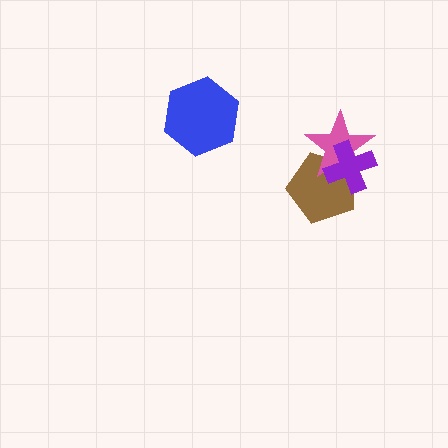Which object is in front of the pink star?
The purple cross is in front of the pink star.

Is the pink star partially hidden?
Yes, it is partially covered by another shape.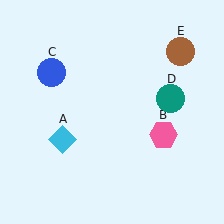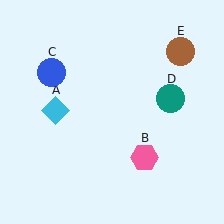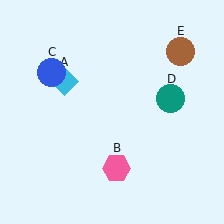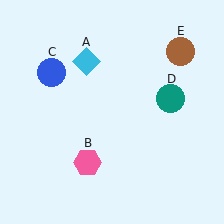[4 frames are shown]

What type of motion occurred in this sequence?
The cyan diamond (object A), pink hexagon (object B) rotated clockwise around the center of the scene.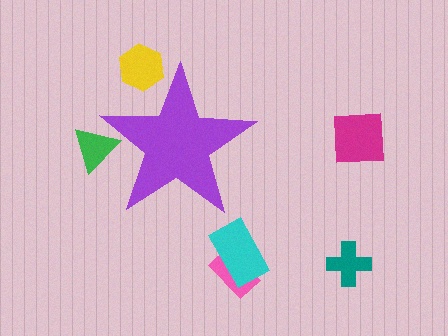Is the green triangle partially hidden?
Yes, the green triangle is partially hidden behind the purple star.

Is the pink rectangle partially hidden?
No, the pink rectangle is fully visible.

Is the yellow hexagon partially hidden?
Yes, the yellow hexagon is partially hidden behind the purple star.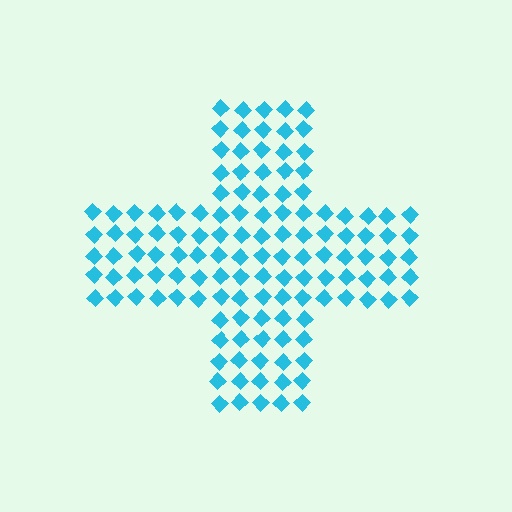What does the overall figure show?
The overall figure shows a cross.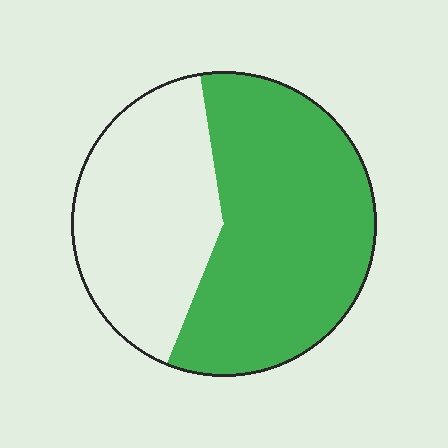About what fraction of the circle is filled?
About three fifths (3/5).